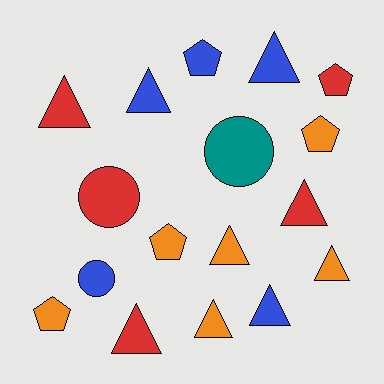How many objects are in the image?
There are 17 objects.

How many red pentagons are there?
There is 1 red pentagon.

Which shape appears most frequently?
Triangle, with 9 objects.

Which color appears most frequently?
Orange, with 6 objects.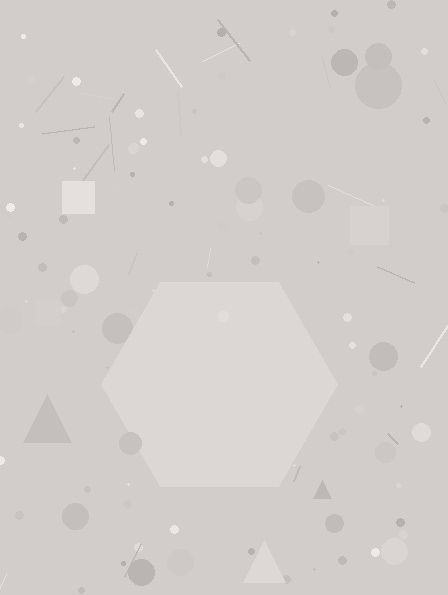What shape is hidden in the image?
A hexagon is hidden in the image.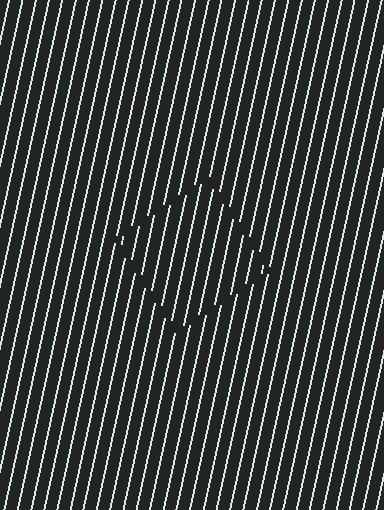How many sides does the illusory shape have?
4 sides — the line-ends trace a square.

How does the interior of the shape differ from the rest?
The interior of the shape contains the same grating, shifted by half a period — the contour is defined by the phase discontinuity where line-ends from the inner and outer gratings abut.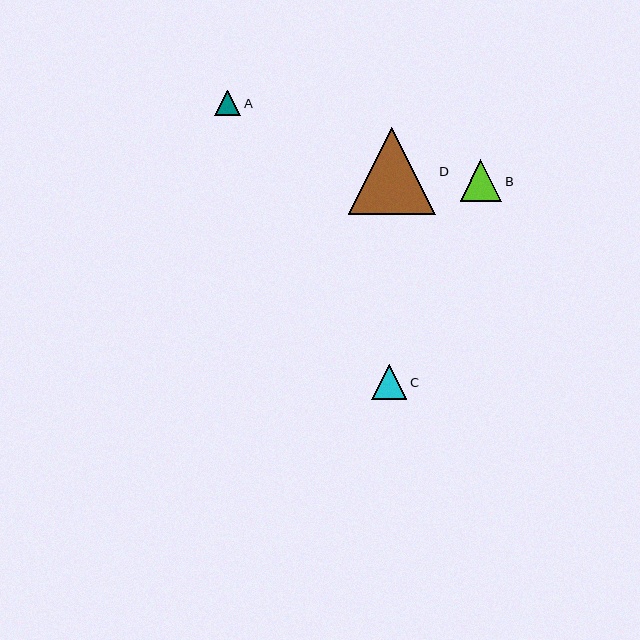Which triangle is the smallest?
Triangle A is the smallest with a size of approximately 26 pixels.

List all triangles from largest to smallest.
From largest to smallest: D, B, C, A.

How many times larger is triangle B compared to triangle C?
Triangle B is approximately 1.2 times the size of triangle C.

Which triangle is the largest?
Triangle D is the largest with a size of approximately 87 pixels.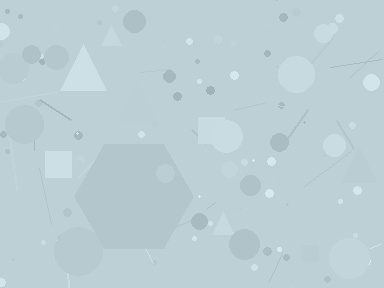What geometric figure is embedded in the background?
A hexagon is embedded in the background.